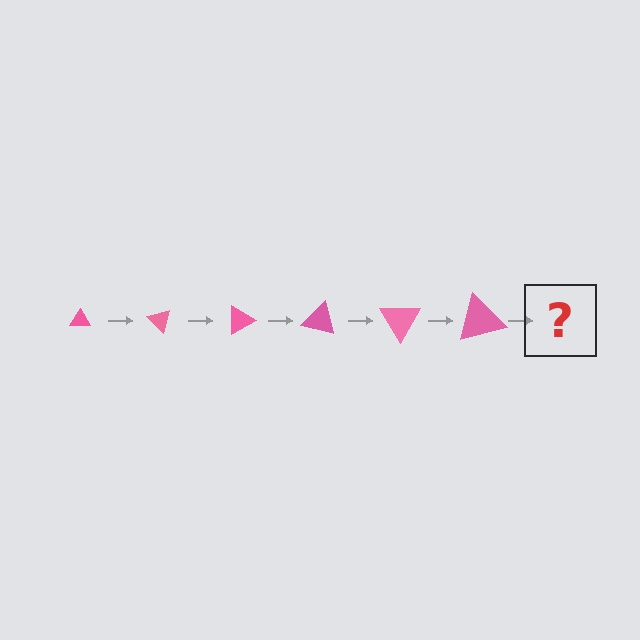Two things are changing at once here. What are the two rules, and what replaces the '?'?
The two rules are that the triangle grows larger each step and it rotates 45 degrees each step. The '?' should be a triangle, larger than the previous one and rotated 270 degrees from the start.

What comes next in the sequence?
The next element should be a triangle, larger than the previous one and rotated 270 degrees from the start.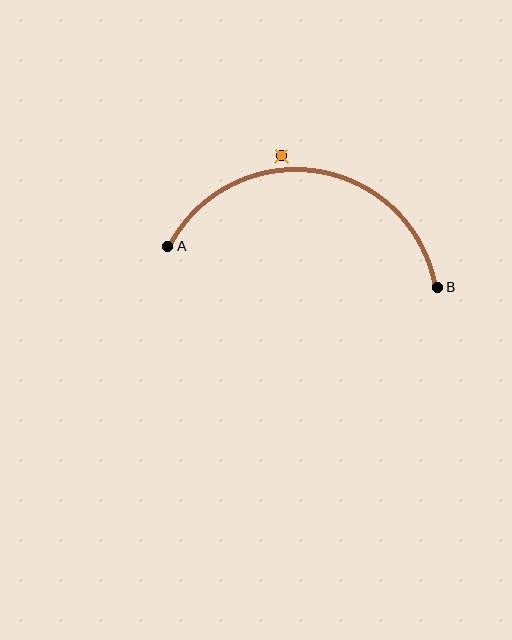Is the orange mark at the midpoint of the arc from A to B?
No — the orange mark does not lie on the arc at all. It sits slightly outside the curve.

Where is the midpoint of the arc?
The arc midpoint is the point on the curve farthest from the straight line joining A and B. It sits above that line.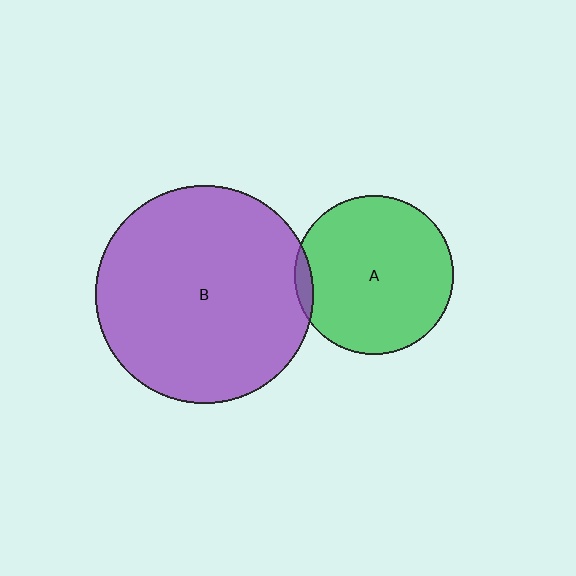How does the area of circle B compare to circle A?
Approximately 1.9 times.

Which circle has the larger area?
Circle B (purple).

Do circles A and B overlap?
Yes.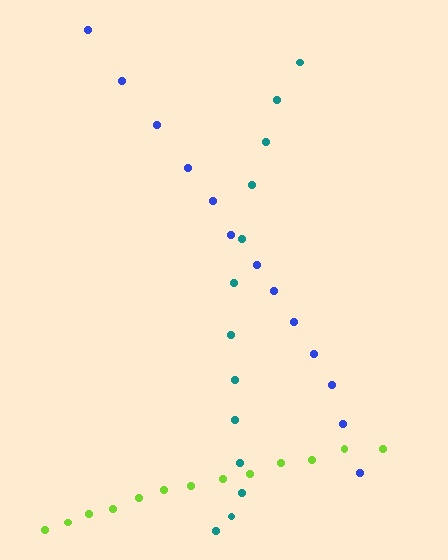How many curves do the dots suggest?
There are 3 distinct paths.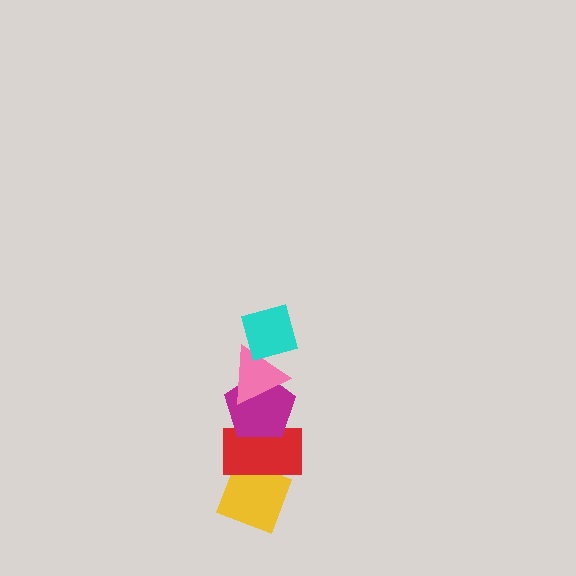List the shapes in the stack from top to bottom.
From top to bottom: the cyan diamond, the pink triangle, the magenta pentagon, the red rectangle, the yellow diamond.